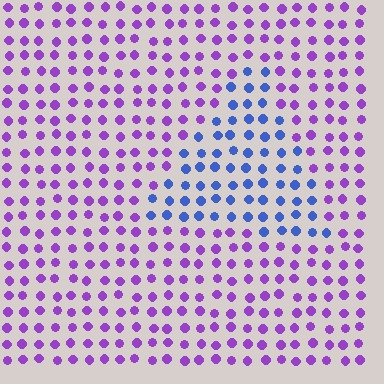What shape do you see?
I see a triangle.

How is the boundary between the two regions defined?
The boundary is defined purely by a slight shift in hue (about 53 degrees). Spacing, size, and orientation are identical on both sides.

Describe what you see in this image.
The image is filled with small purple elements in a uniform arrangement. A triangle-shaped region is visible where the elements are tinted to a slightly different hue, forming a subtle color boundary.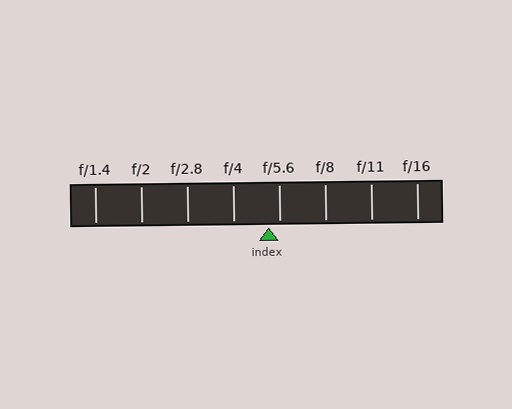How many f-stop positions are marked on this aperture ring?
There are 8 f-stop positions marked.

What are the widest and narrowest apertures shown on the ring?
The widest aperture shown is f/1.4 and the narrowest is f/16.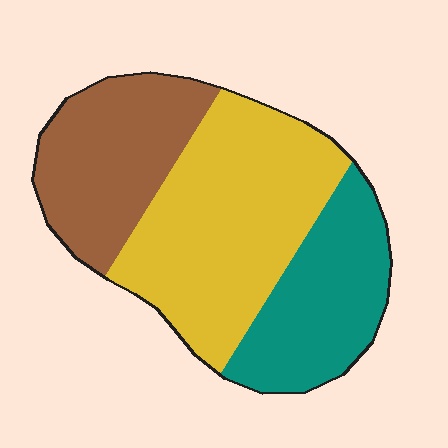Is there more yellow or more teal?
Yellow.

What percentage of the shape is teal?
Teal takes up between a sixth and a third of the shape.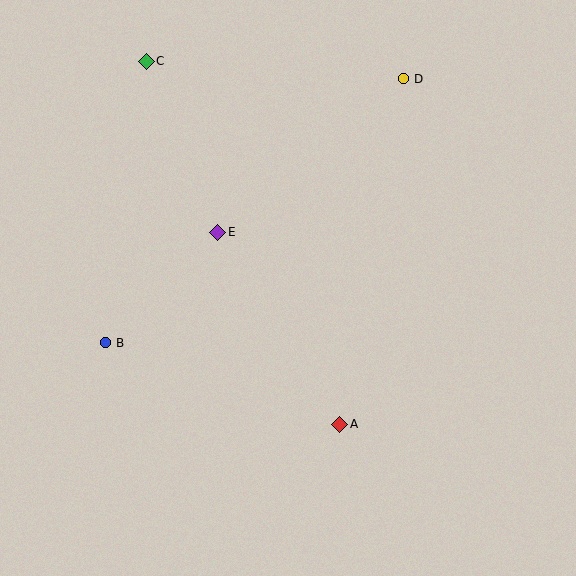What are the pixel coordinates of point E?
Point E is at (218, 232).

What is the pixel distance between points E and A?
The distance between E and A is 227 pixels.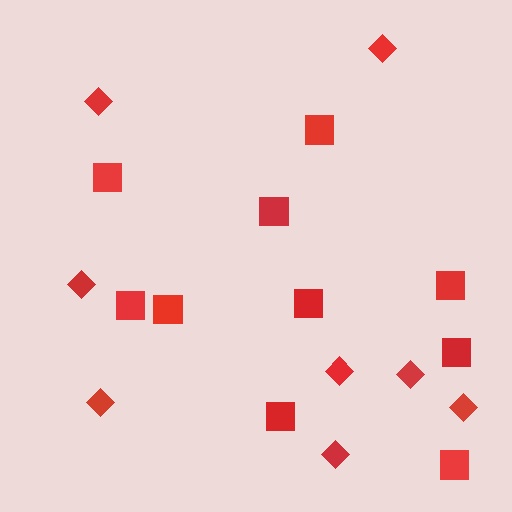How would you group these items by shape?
There are 2 groups: one group of diamonds (8) and one group of squares (10).